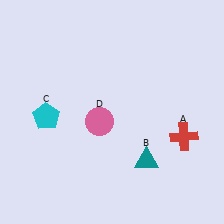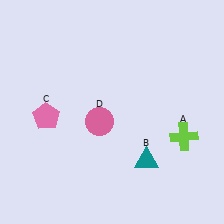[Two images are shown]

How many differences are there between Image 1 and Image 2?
There are 2 differences between the two images.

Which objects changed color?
A changed from red to lime. C changed from cyan to pink.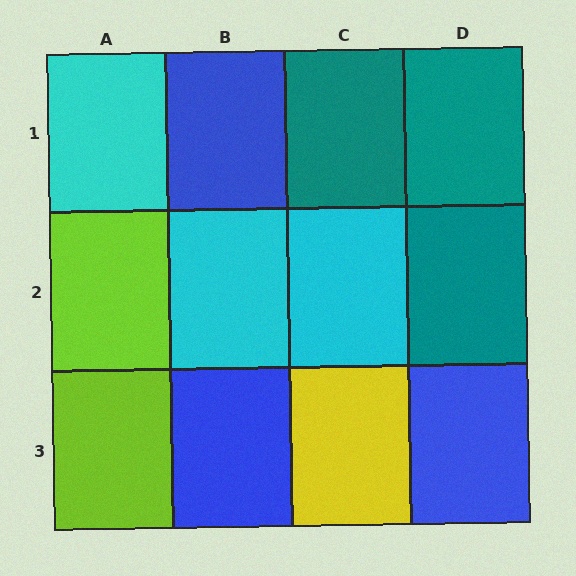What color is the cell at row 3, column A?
Lime.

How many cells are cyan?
3 cells are cyan.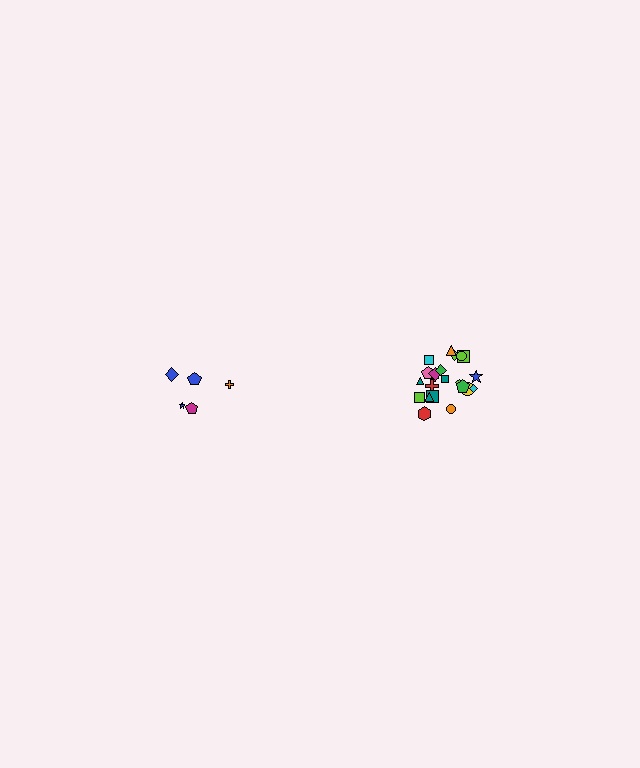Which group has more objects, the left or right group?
The right group.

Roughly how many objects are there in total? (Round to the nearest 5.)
Roughly 25 objects in total.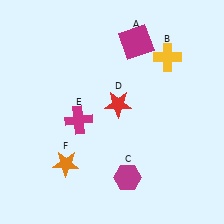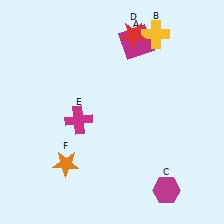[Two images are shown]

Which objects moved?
The objects that moved are: the yellow cross (B), the magenta hexagon (C), the red star (D).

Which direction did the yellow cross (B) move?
The yellow cross (B) moved up.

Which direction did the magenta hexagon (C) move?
The magenta hexagon (C) moved right.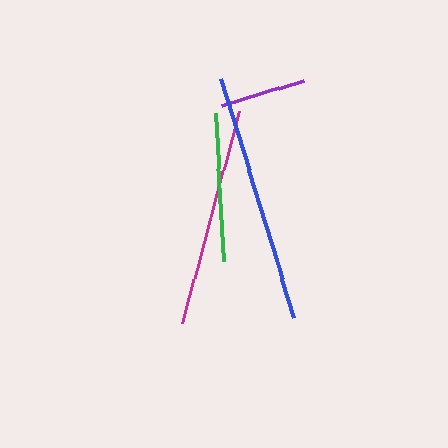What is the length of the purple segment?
The purple segment is approximately 85 pixels long.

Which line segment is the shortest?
The purple line is the shortest at approximately 85 pixels.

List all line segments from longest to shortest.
From longest to shortest: blue, magenta, green, purple.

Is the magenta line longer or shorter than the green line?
The magenta line is longer than the green line.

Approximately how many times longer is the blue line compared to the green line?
The blue line is approximately 1.7 times the length of the green line.